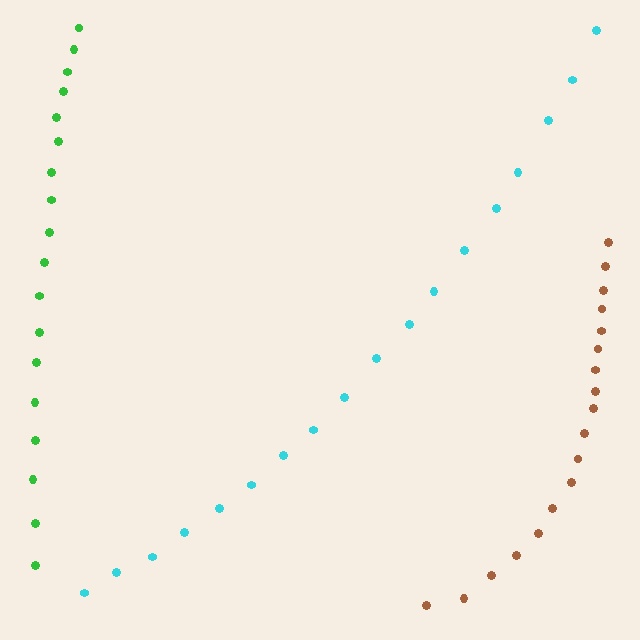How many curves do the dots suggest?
There are 3 distinct paths.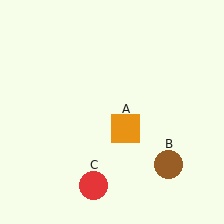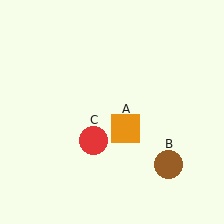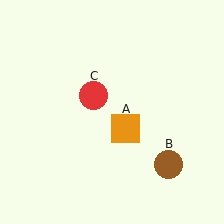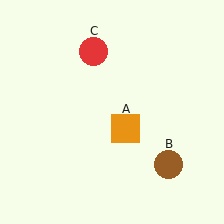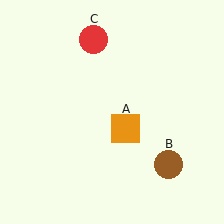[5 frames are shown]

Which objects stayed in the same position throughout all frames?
Orange square (object A) and brown circle (object B) remained stationary.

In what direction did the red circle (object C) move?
The red circle (object C) moved up.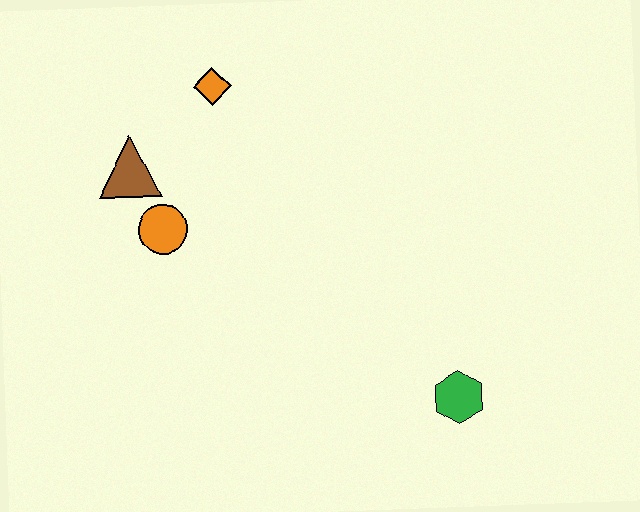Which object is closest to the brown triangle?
The orange circle is closest to the brown triangle.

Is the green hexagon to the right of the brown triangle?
Yes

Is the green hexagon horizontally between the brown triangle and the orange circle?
No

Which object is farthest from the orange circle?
The green hexagon is farthest from the orange circle.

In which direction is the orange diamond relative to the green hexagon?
The orange diamond is above the green hexagon.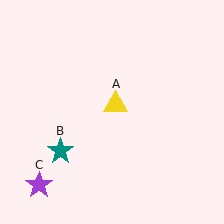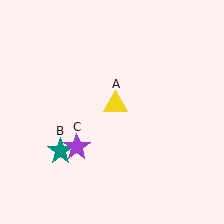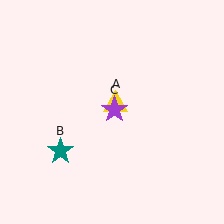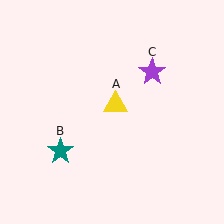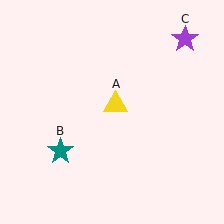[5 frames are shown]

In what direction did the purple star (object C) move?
The purple star (object C) moved up and to the right.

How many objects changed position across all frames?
1 object changed position: purple star (object C).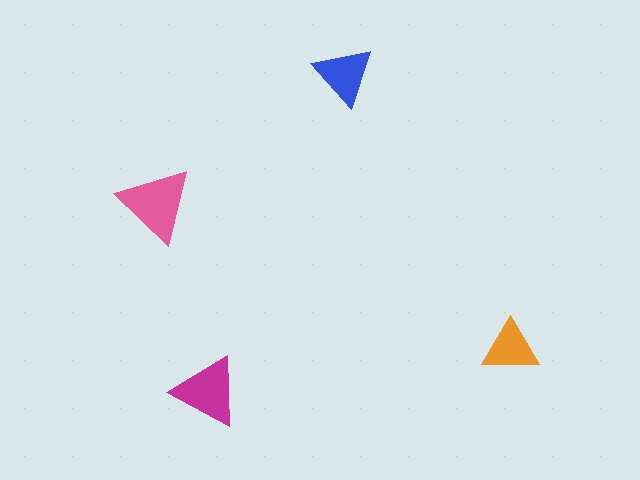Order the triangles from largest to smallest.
the pink one, the magenta one, the blue one, the orange one.